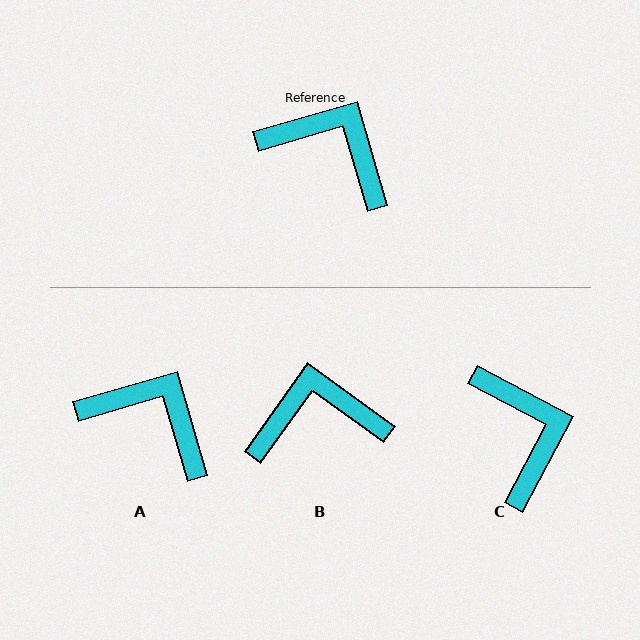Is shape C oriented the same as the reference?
No, it is off by about 44 degrees.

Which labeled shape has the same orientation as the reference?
A.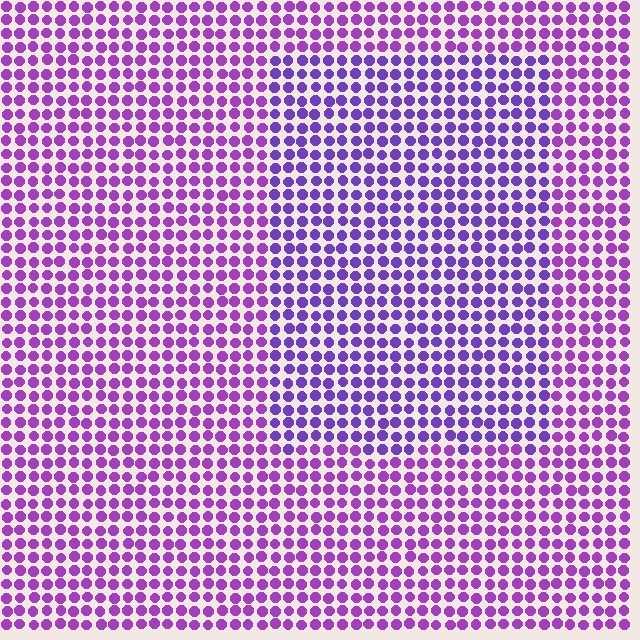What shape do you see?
I see a rectangle.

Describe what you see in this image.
The image is filled with small purple elements in a uniform arrangement. A rectangle-shaped region is visible where the elements are tinted to a slightly different hue, forming a subtle color boundary.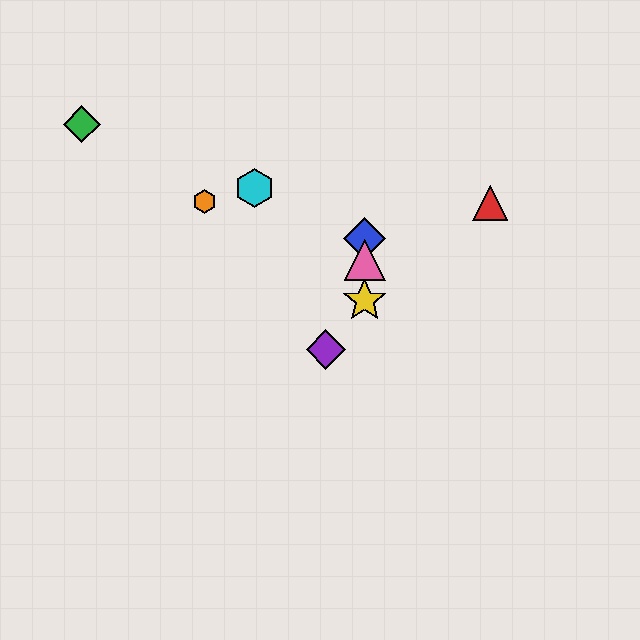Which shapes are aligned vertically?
The blue diamond, the yellow star, the pink triangle are aligned vertically.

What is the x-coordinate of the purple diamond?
The purple diamond is at x≈326.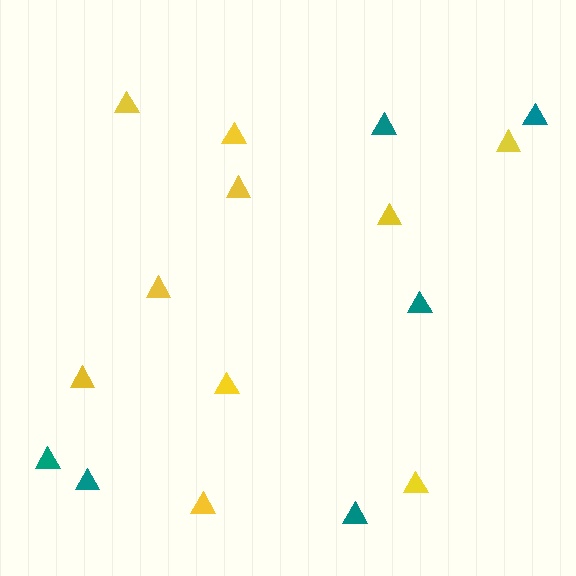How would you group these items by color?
There are 2 groups: one group of yellow triangles (10) and one group of teal triangles (6).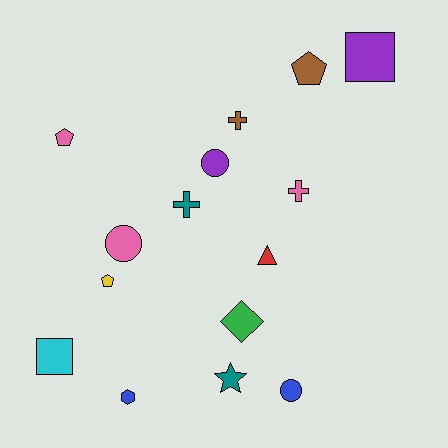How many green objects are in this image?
There is 1 green object.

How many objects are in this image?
There are 15 objects.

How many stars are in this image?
There is 1 star.